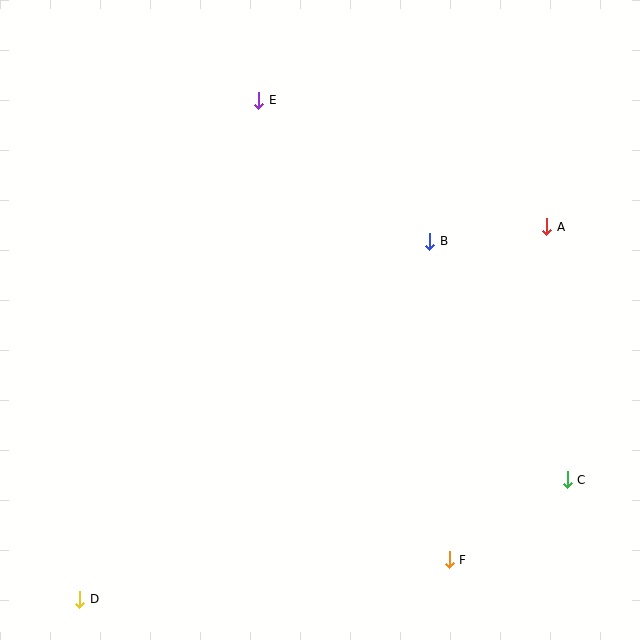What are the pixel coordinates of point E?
Point E is at (259, 100).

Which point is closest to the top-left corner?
Point E is closest to the top-left corner.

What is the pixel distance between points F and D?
The distance between F and D is 372 pixels.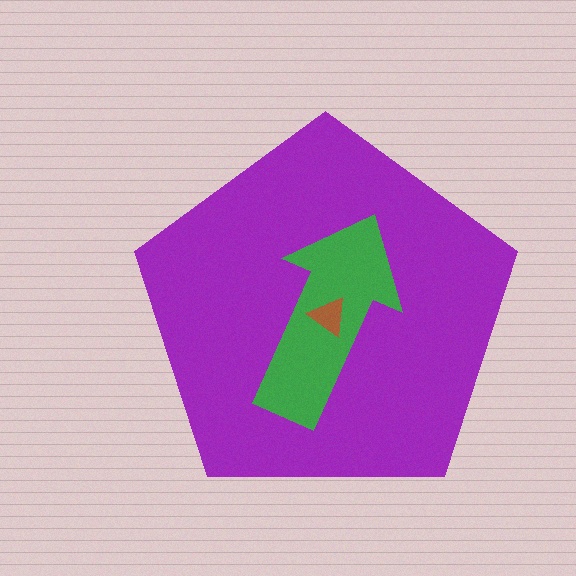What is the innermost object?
The brown triangle.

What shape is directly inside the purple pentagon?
The green arrow.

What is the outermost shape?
The purple pentagon.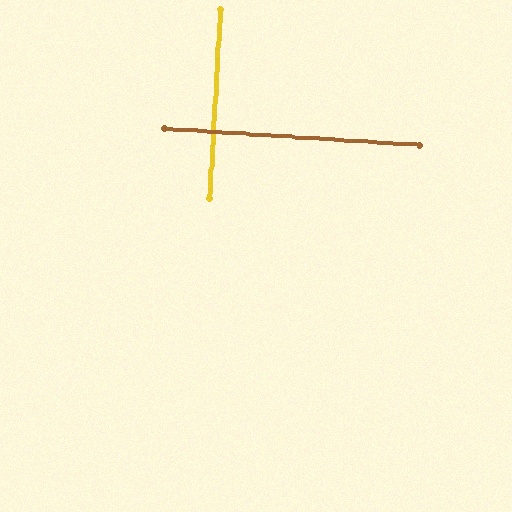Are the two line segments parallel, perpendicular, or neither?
Perpendicular — they meet at approximately 89°.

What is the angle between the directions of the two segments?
Approximately 89 degrees.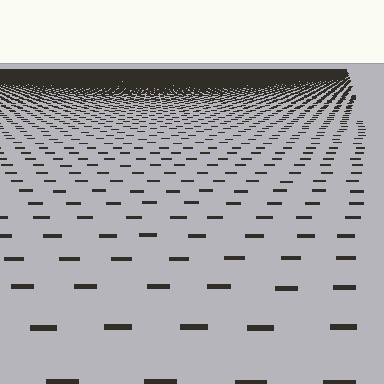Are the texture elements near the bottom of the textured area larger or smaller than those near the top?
Larger. Near the bottom, elements are closer to the viewer and appear at a bigger on-screen size.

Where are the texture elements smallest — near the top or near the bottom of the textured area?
Near the top.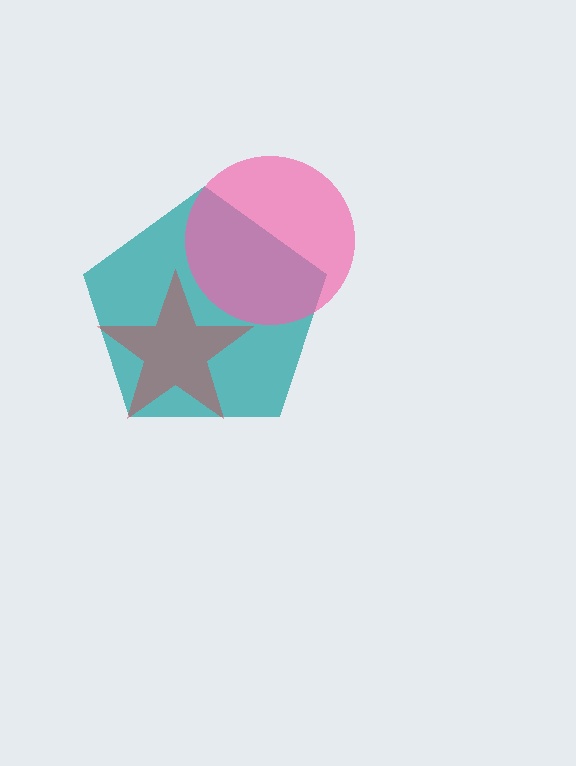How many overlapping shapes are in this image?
There are 3 overlapping shapes in the image.